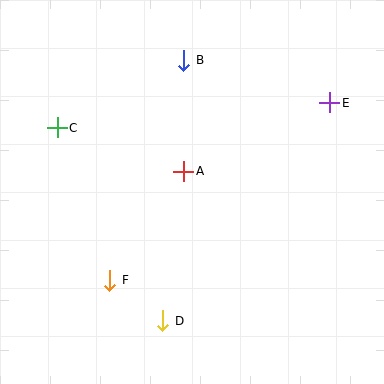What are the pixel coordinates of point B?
Point B is at (184, 60).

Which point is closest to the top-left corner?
Point C is closest to the top-left corner.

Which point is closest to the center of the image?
Point A at (184, 171) is closest to the center.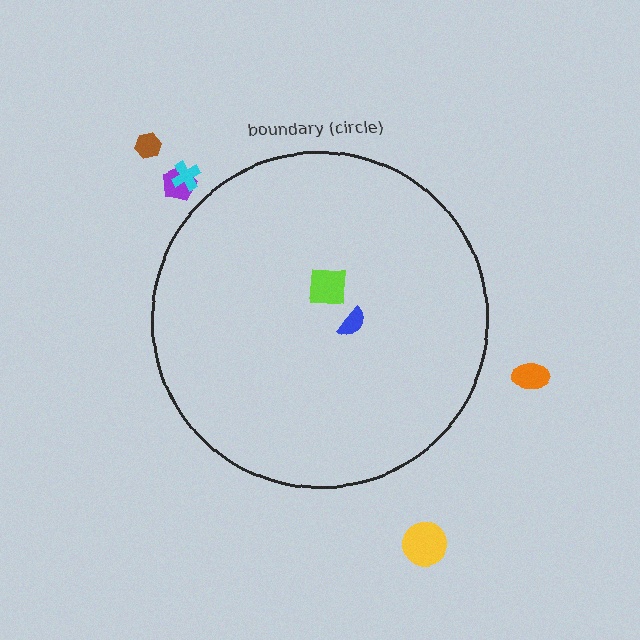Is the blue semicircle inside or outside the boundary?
Inside.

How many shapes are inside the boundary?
2 inside, 5 outside.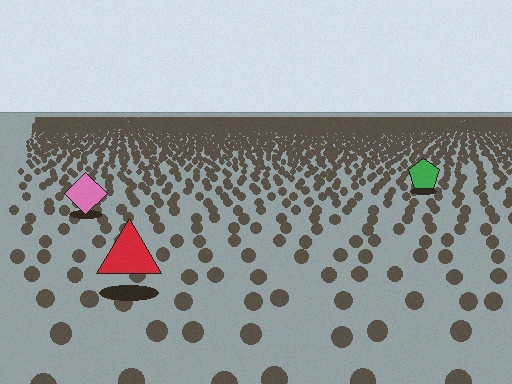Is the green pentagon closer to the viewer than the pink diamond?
No. The pink diamond is closer — you can tell from the texture gradient: the ground texture is coarser near it.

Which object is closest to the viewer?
The red triangle is closest. The texture marks near it are larger and more spread out.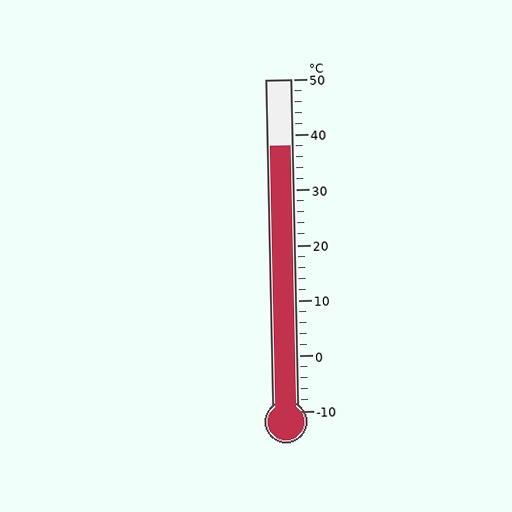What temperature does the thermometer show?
The thermometer shows approximately 38°C.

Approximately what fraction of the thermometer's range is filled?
The thermometer is filled to approximately 80% of its range.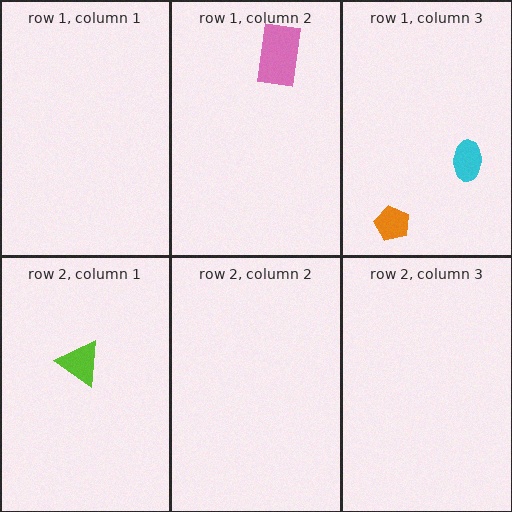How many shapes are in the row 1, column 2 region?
1.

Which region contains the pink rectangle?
The row 1, column 2 region.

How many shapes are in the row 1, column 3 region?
2.